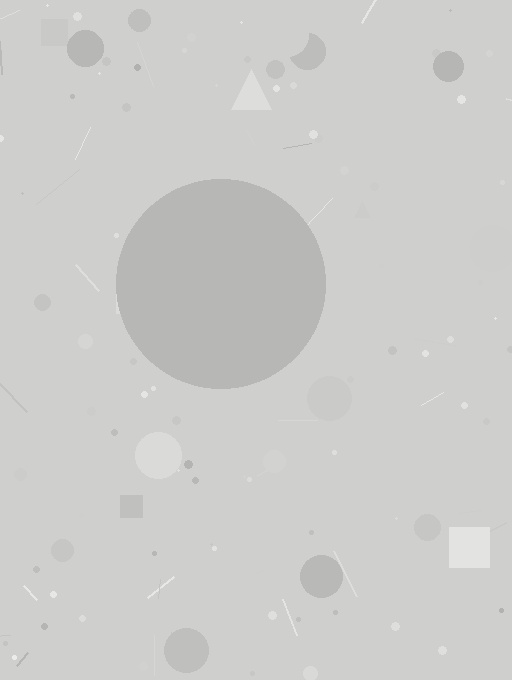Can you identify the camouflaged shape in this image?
The camouflaged shape is a circle.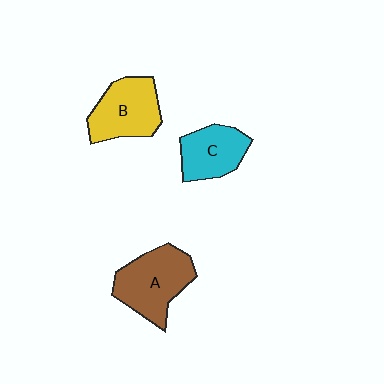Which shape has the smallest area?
Shape C (cyan).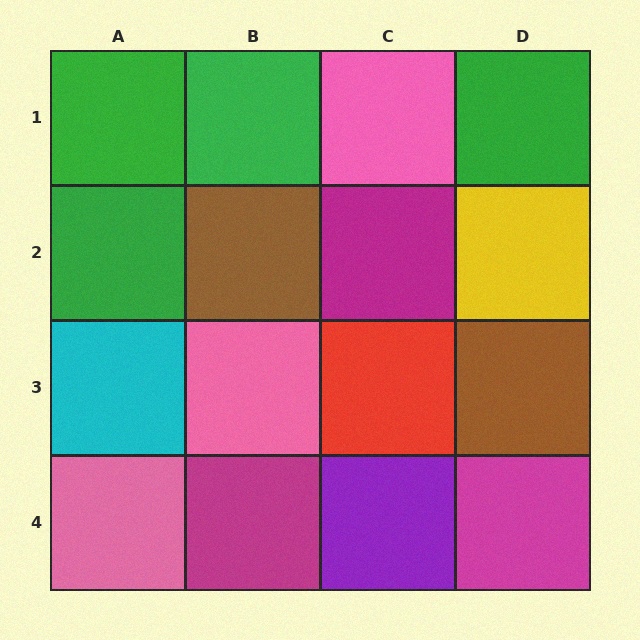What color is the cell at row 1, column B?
Green.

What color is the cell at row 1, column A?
Green.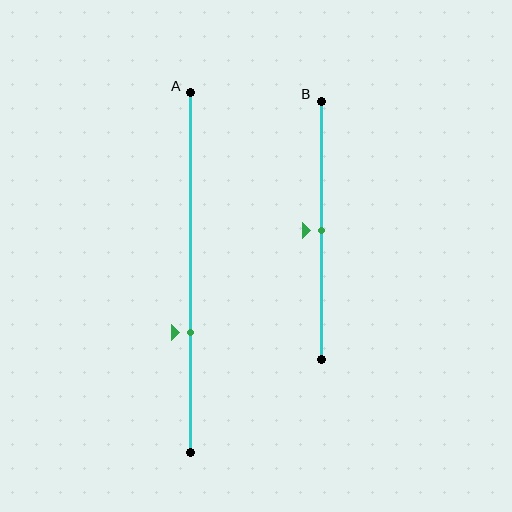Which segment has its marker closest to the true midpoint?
Segment B has its marker closest to the true midpoint.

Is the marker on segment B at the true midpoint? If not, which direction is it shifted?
Yes, the marker on segment B is at the true midpoint.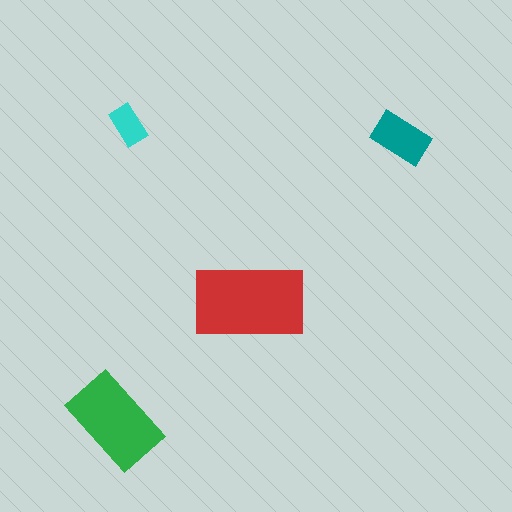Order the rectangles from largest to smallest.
the red one, the green one, the teal one, the cyan one.